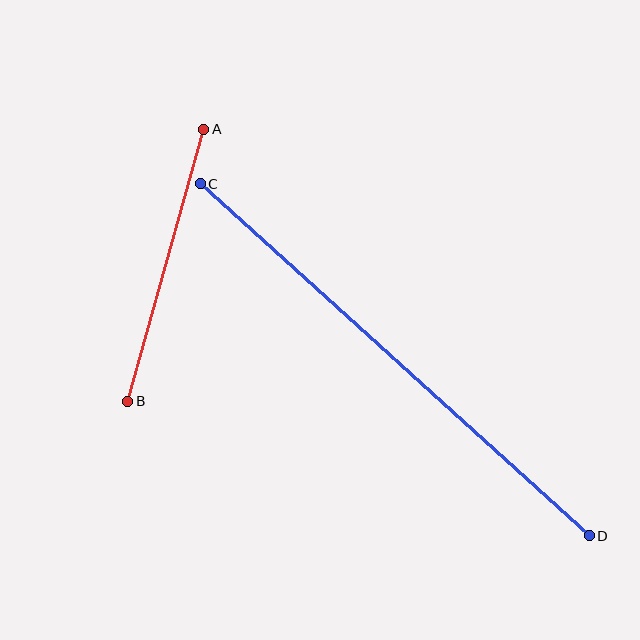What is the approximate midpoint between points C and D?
The midpoint is at approximately (395, 360) pixels.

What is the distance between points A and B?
The distance is approximately 282 pixels.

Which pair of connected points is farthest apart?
Points C and D are farthest apart.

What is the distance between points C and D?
The distance is approximately 525 pixels.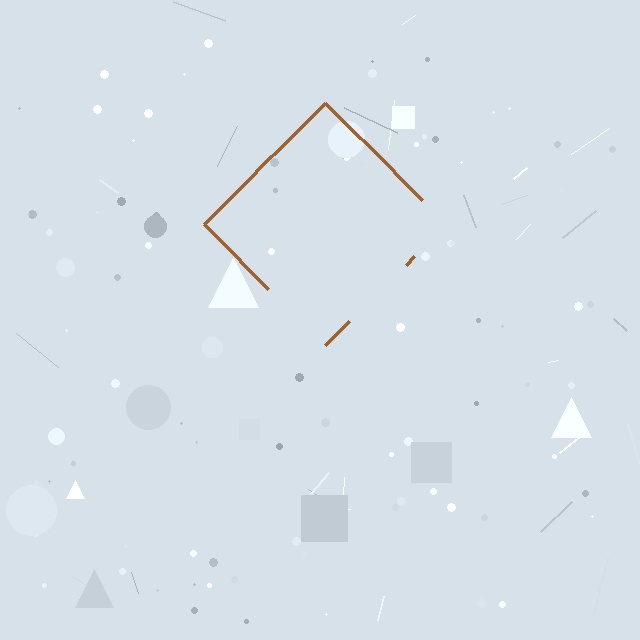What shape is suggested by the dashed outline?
The dashed outline suggests a diamond.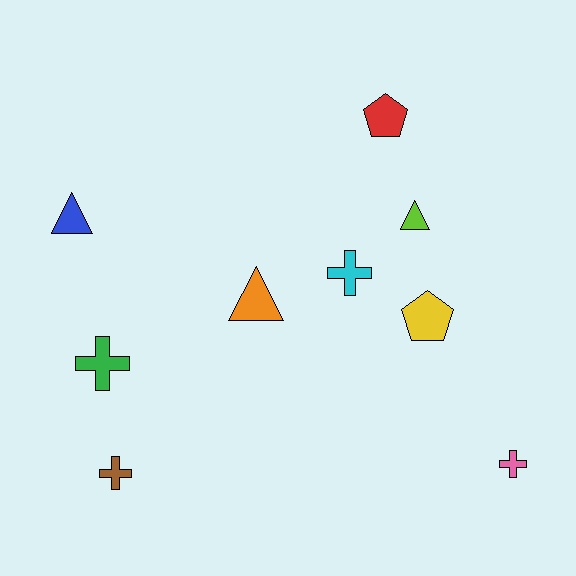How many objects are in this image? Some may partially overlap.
There are 9 objects.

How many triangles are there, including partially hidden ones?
There are 3 triangles.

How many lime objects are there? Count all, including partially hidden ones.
There is 1 lime object.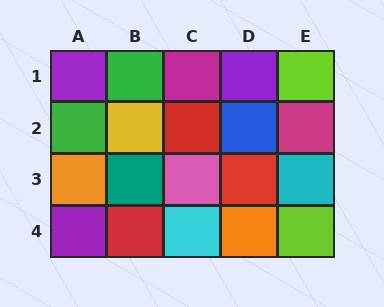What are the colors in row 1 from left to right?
Purple, green, magenta, purple, lime.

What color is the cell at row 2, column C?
Red.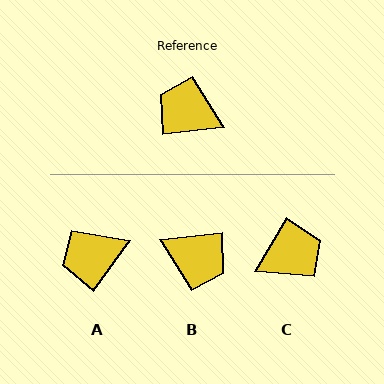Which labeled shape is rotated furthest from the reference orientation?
B, about 179 degrees away.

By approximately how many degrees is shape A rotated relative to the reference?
Approximately 47 degrees counter-clockwise.